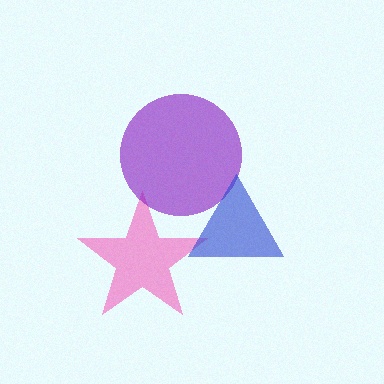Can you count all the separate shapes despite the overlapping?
Yes, there are 3 separate shapes.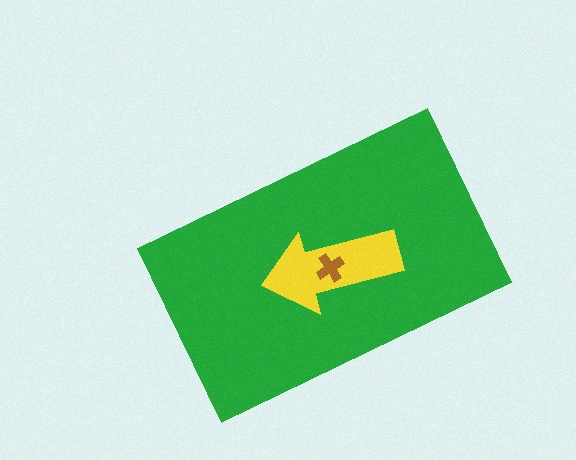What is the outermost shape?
The green rectangle.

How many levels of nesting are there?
3.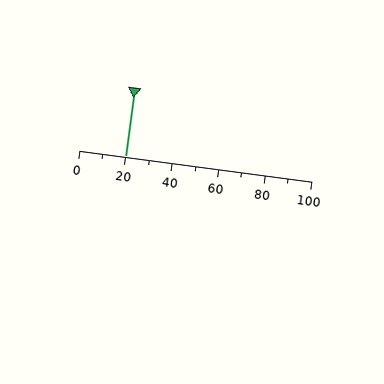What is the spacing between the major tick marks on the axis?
The major ticks are spaced 20 apart.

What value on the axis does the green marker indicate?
The marker indicates approximately 20.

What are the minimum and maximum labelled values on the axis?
The axis runs from 0 to 100.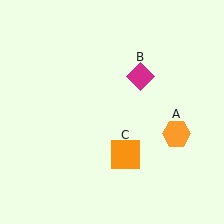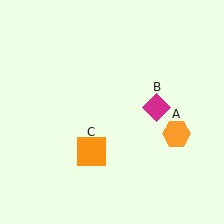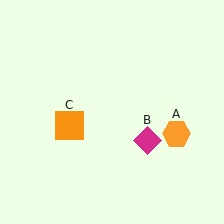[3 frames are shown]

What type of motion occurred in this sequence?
The magenta diamond (object B), orange square (object C) rotated clockwise around the center of the scene.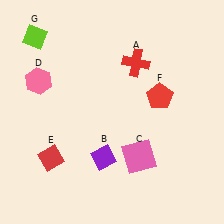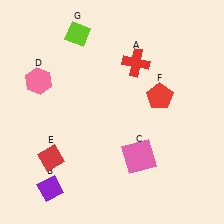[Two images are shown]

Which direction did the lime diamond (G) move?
The lime diamond (G) moved right.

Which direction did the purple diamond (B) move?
The purple diamond (B) moved left.